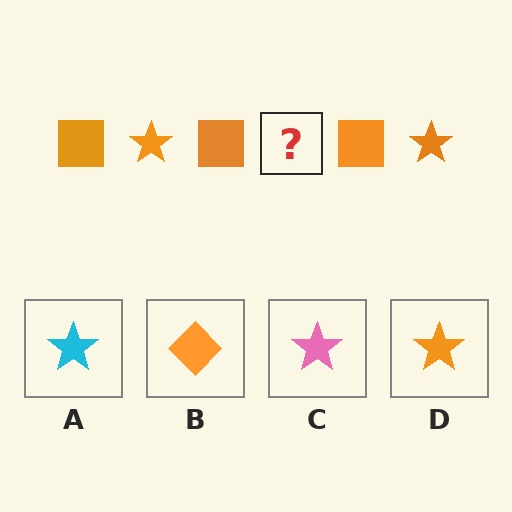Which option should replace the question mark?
Option D.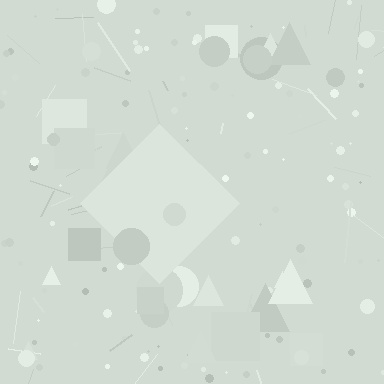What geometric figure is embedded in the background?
A diamond is embedded in the background.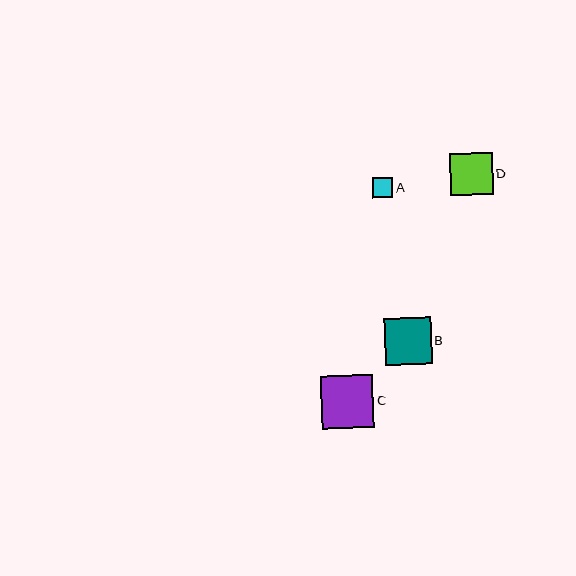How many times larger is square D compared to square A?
Square D is approximately 2.1 times the size of square A.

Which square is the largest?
Square C is the largest with a size of approximately 52 pixels.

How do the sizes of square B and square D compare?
Square B and square D are approximately the same size.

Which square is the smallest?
Square A is the smallest with a size of approximately 21 pixels.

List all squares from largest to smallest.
From largest to smallest: C, B, D, A.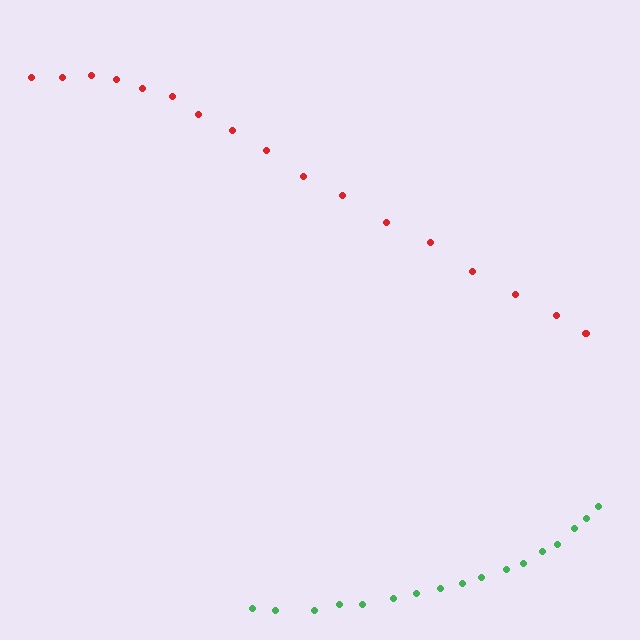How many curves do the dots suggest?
There are 2 distinct paths.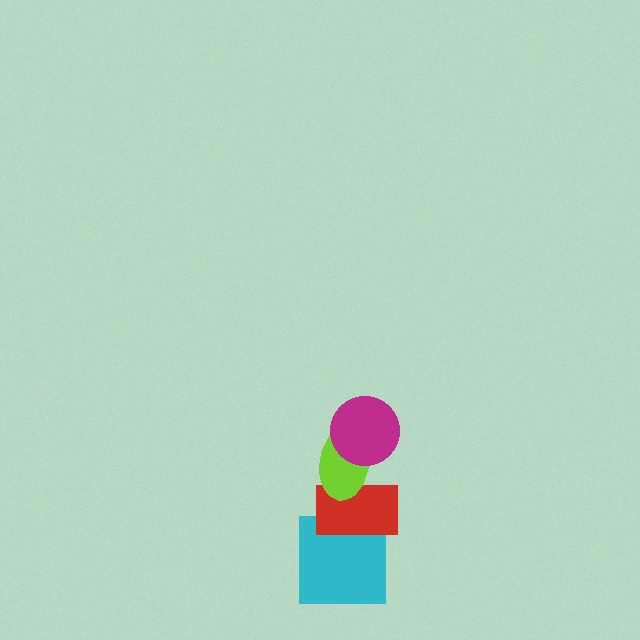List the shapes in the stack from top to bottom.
From top to bottom: the magenta circle, the lime ellipse, the red rectangle, the cyan square.